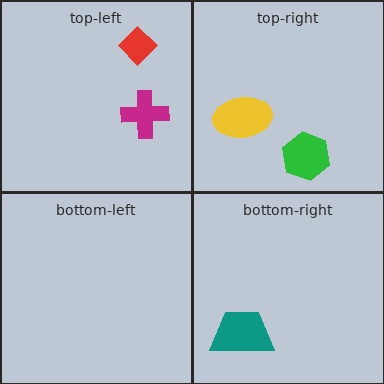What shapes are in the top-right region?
The green hexagon, the yellow ellipse.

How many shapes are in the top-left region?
2.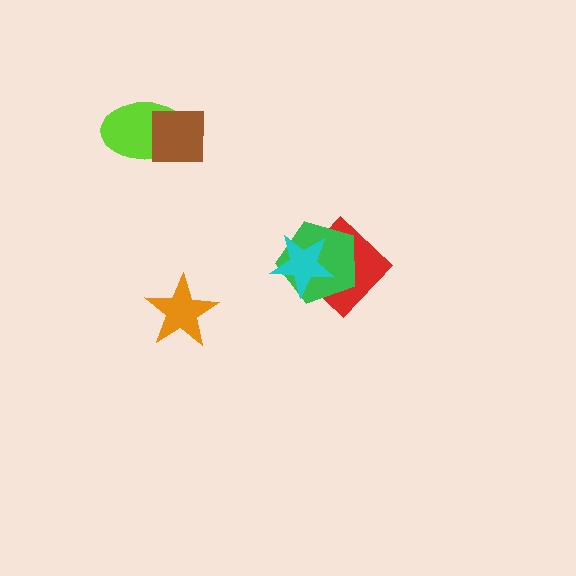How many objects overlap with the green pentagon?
2 objects overlap with the green pentagon.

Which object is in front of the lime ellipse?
The brown square is in front of the lime ellipse.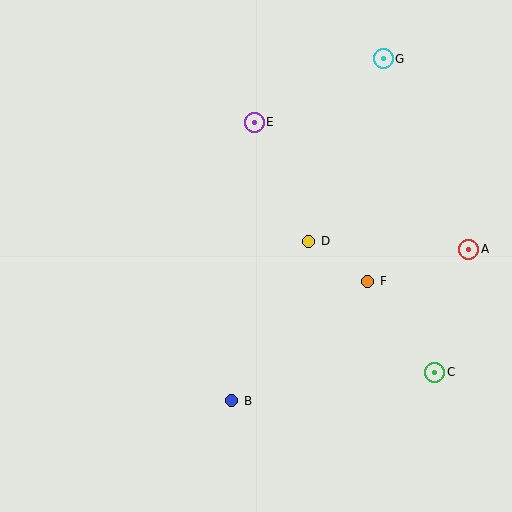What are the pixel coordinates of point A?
Point A is at (469, 249).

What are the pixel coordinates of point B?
Point B is at (232, 401).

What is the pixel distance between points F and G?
The distance between F and G is 223 pixels.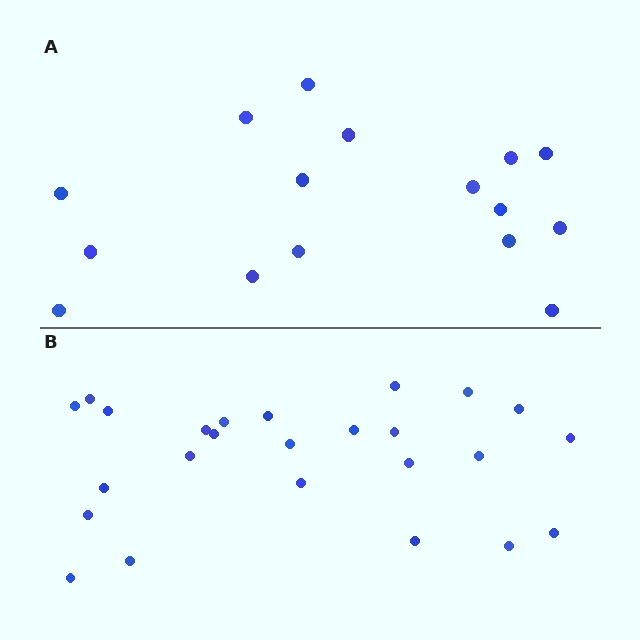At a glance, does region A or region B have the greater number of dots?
Region B (the bottom region) has more dots.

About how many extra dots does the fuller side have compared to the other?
Region B has roughly 8 or so more dots than region A.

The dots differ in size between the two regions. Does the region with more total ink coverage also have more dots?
No. Region A has more total ink coverage because its dots are larger, but region B actually contains more individual dots. Total area can be misleading — the number of items is what matters here.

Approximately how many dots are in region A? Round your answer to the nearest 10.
About 20 dots. (The exact count is 16, which rounds to 20.)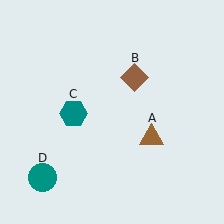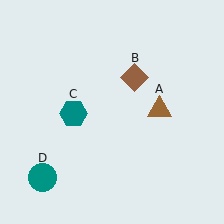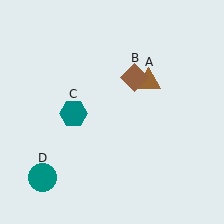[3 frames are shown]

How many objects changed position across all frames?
1 object changed position: brown triangle (object A).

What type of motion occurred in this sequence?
The brown triangle (object A) rotated counterclockwise around the center of the scene.